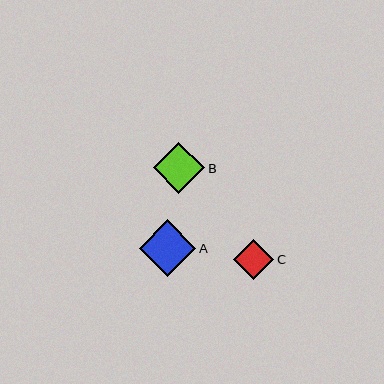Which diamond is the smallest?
Diamond C is the smallest with a size of approximately 40 pixels.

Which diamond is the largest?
Diamond A is the largest with a size of approximately 57 pixels.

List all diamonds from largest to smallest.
From largest to smallest: A, B, C.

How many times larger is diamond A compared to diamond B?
Diamond A is approximately 1.1 times the size of diamond B.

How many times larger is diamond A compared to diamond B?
Diamond A is approximately 1.1 times the size of diamond B.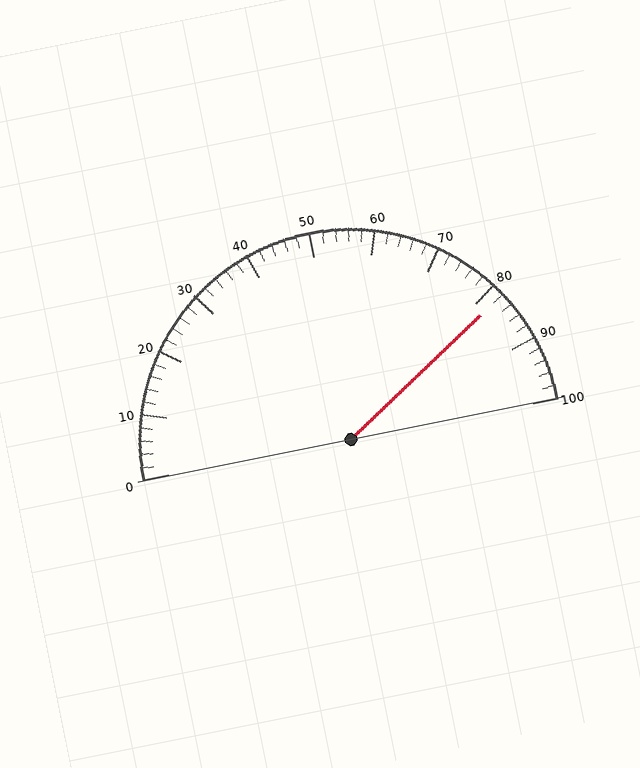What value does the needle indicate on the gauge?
The needle indicates approximately 82.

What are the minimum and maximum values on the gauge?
The gauge ranges from 0 to 100.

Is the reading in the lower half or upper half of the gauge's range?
The reading is in the upper half of the range (0 to 100).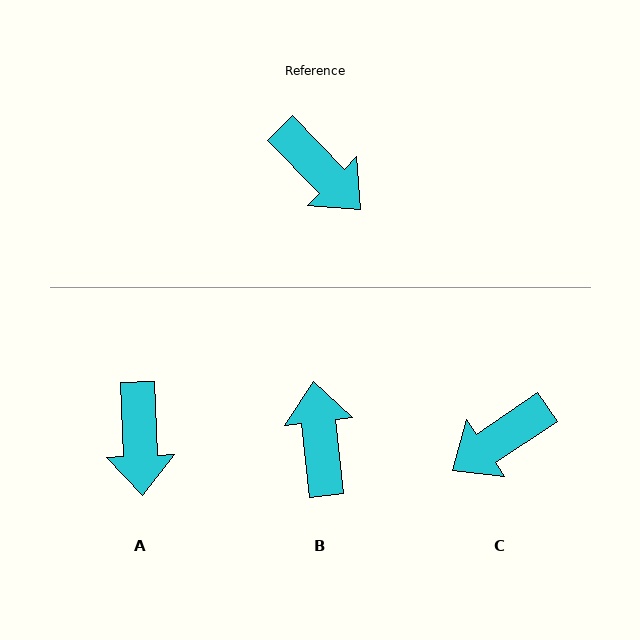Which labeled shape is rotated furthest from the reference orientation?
B, about 142 degrees away.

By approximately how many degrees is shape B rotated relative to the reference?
Approximately 142 degrees counter-clockwise.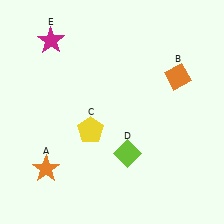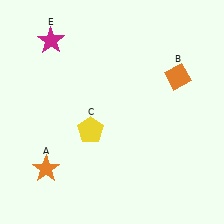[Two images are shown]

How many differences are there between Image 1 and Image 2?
There is 1 difference between the two images.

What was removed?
The lime diamond (D) was removed in Image 2.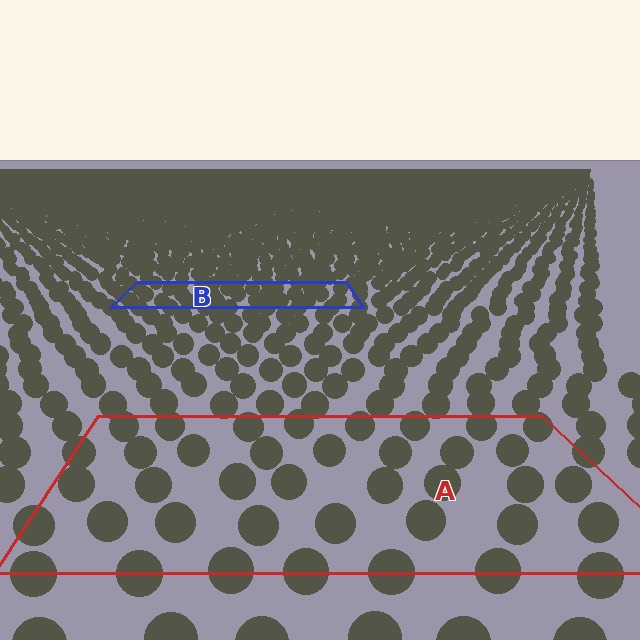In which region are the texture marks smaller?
The texture marks are smaller in region B, because it is farther away.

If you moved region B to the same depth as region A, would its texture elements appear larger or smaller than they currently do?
They would appear larger. At a closer depth, the same texture elements are projected at a bigger on-screen size.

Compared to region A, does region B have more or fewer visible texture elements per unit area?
Region B has more texture elements per unit area — they are packed more densely because it is farther away.